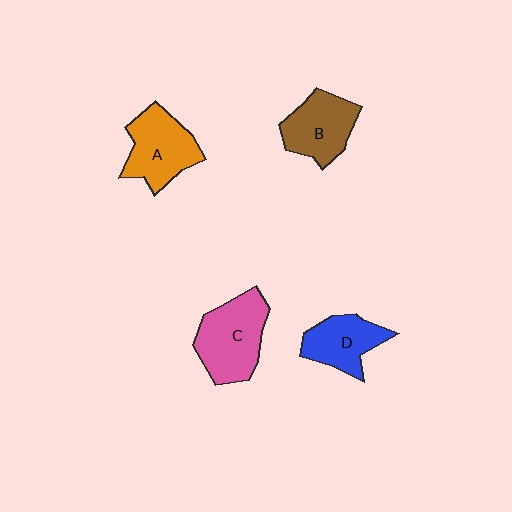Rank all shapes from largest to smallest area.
From largest to smallest: C (pink), A (orange), B (brown), D (blue).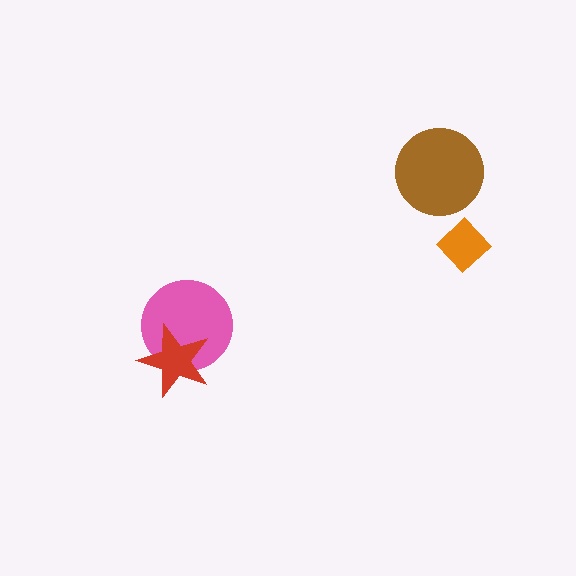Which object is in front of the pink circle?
The red star is in front of the pink circle.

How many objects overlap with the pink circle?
1 object overlaps with the pink circle.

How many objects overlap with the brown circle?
0 objects overlap with the brown circle.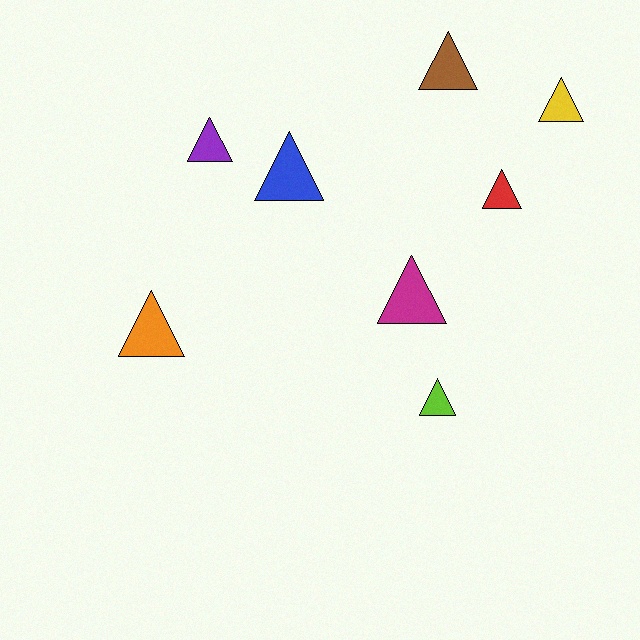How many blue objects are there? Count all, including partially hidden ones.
There is 1 blue object.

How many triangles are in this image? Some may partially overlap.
There are 8 triangles.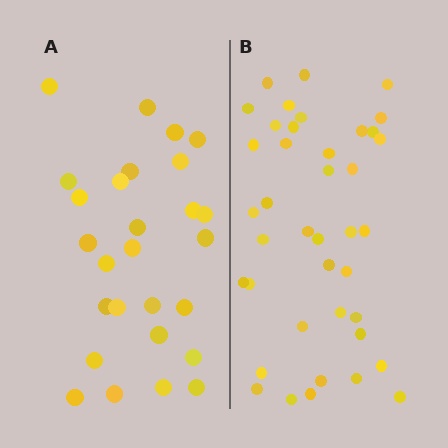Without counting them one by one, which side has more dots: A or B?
Region B (the right region) has more dots.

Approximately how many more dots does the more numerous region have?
Region B has approximately 15 more dots than region A.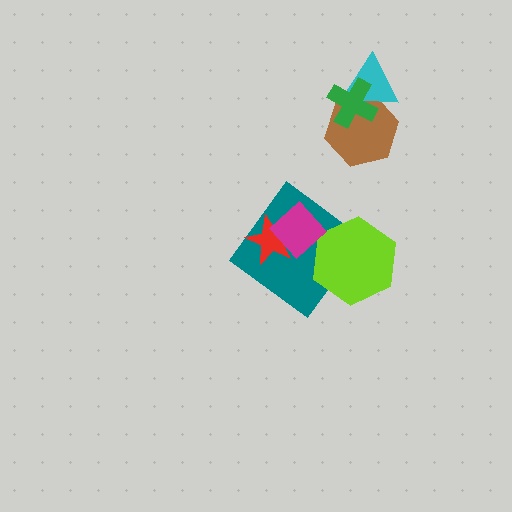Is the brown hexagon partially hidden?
Yes, it is partially covered by another shape.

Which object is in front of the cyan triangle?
The green cross is in front of the cyan triangle.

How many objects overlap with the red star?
2 objects overlap with the red star.